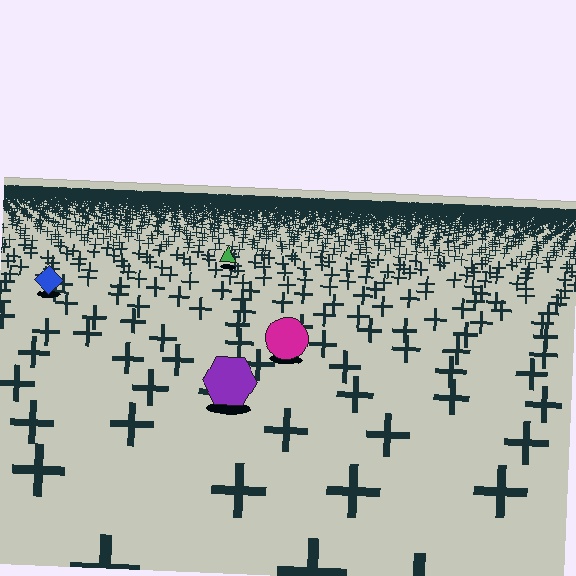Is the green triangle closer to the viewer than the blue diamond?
No. The blue diamond is closer — you can tell from the texture gradient: the ground texture is coarser near it.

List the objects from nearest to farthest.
From nearest to farthest: the purple hexagon, the magenta circle, the blue diamond, the green triangle.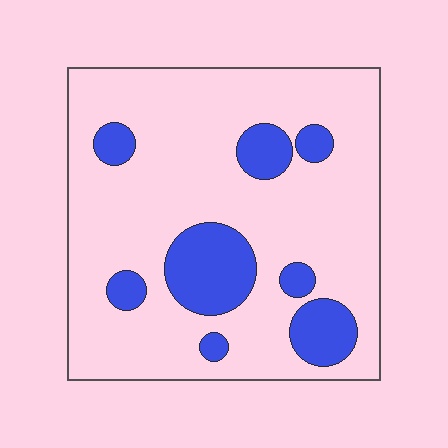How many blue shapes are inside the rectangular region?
8.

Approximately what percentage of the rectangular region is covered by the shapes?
Approximately 20%.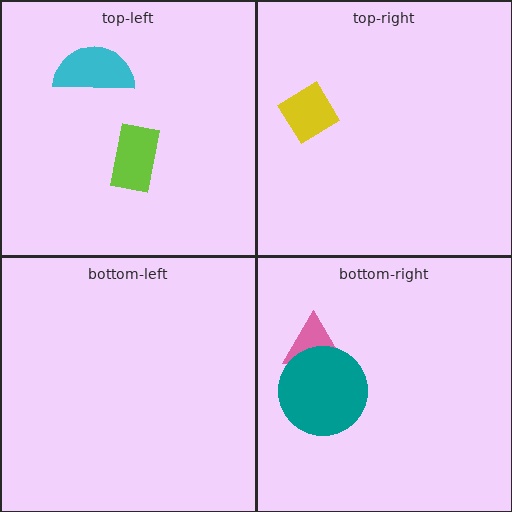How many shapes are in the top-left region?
2.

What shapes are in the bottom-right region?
The pink triangle, the teal circle.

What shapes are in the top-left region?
The cyan semicircle, the lime rectangle.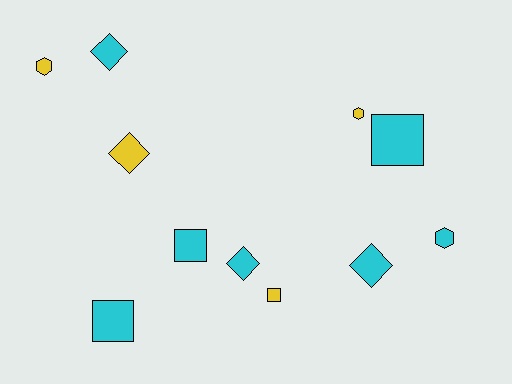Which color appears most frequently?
Cyan, with 7 objects.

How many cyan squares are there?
There are 3 cyan squares.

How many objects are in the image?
There are 11 objects.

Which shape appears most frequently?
Square, with 4 objects.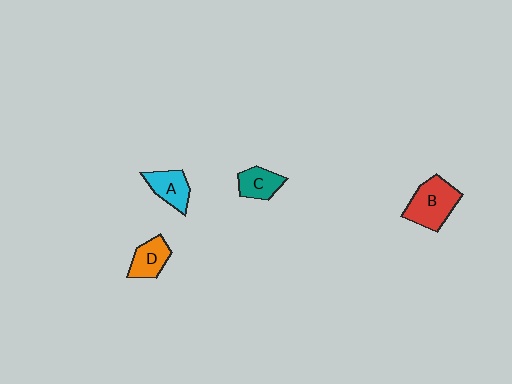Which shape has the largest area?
Shape B (red).